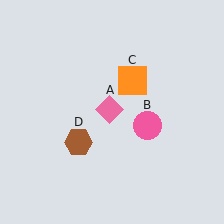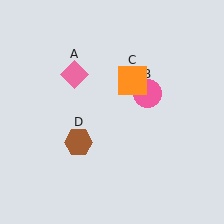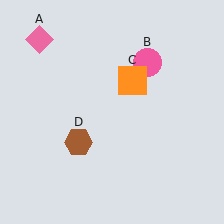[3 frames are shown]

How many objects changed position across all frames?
2 objects changed position: pink diamond (object A), pink circle (object B).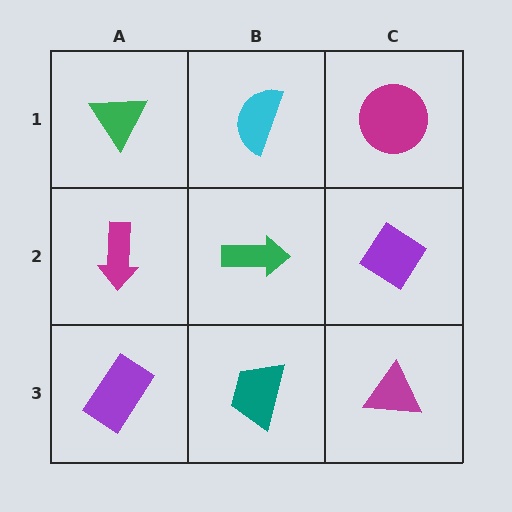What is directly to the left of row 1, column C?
A cyan semicircle.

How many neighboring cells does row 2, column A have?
3.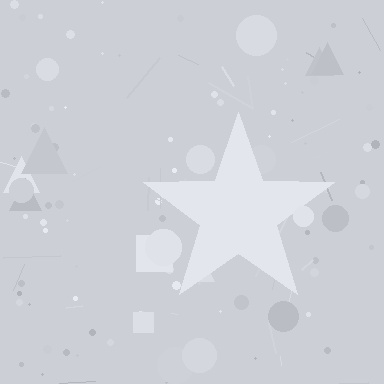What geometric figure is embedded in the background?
A star is embedded in the background.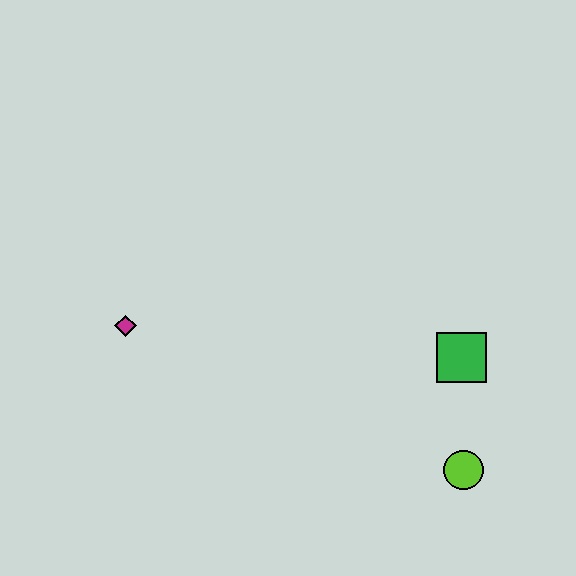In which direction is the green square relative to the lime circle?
The green square is above the lime circle.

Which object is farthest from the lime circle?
The magenta diamond is farthest from the lime circle.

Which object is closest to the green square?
The lime circle is closest to the green square.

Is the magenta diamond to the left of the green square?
Yes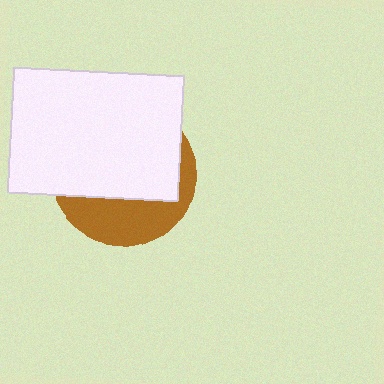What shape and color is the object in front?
The object in front is a white rectangle.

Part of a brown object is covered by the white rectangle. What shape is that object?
It is a circle.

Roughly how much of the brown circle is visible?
A small part of it is visible (roughly 33%).